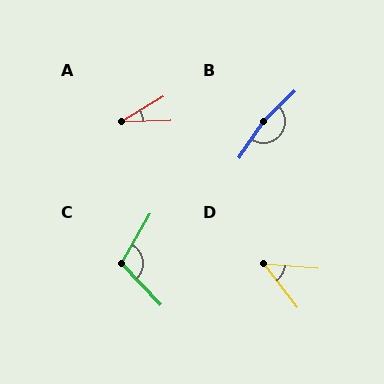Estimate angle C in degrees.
Approximately 106 degrees.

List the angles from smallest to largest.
A (30°), D (48°), C (106°), B (168°).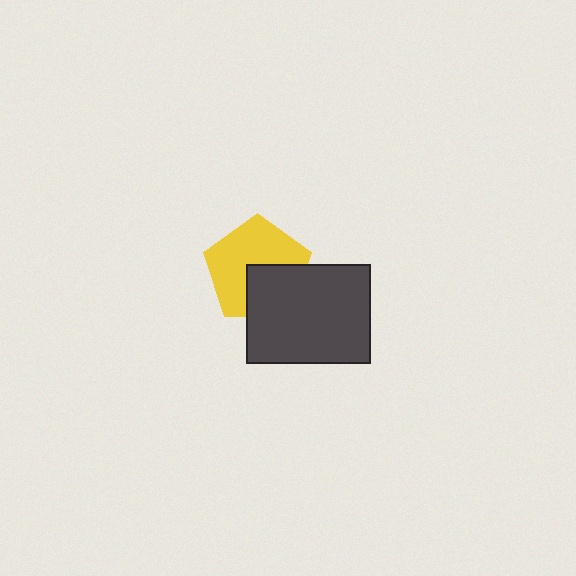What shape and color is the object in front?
The object in front is a dark gray rectangle.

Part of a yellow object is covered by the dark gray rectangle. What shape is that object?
It is a pentagon.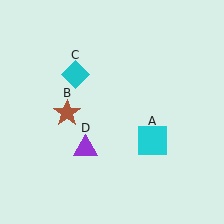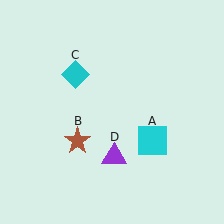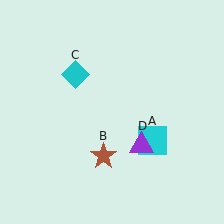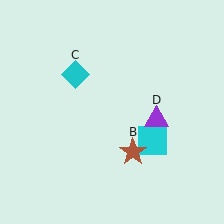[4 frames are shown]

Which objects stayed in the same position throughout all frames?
Cyan square (object A) and cyan diamond (object C) remained stationary.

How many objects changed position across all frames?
2 objects changed position: brown star (object B), purple triangle (object D).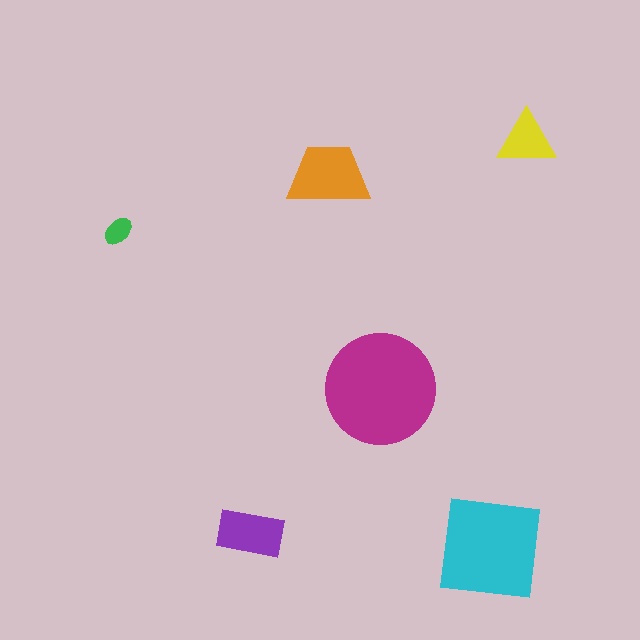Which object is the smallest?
The green ellipse.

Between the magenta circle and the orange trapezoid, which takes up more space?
The magenta circle.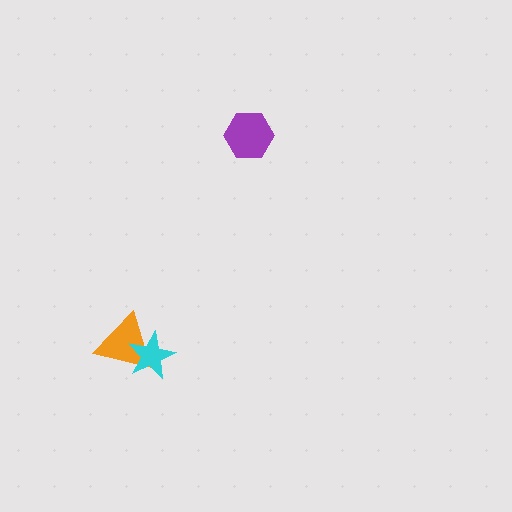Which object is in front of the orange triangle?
The cyan star is in front of the orange triangle.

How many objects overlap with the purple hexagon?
0 objects overlap with the purple hexagon.